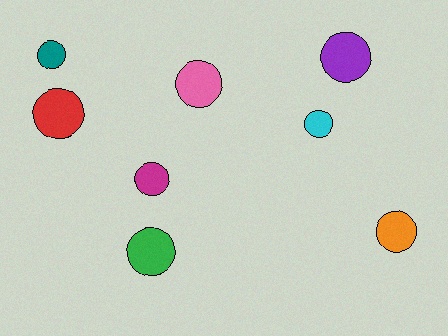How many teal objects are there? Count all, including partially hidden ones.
There is 1 teal object.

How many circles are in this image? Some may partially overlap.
There are 8 circles.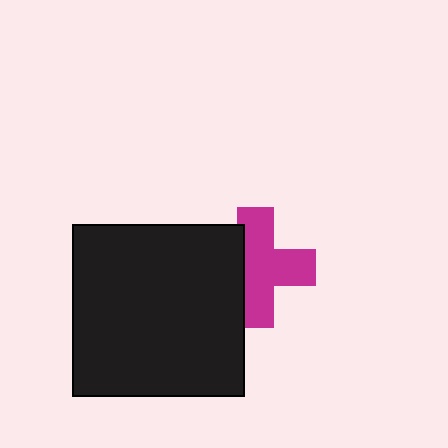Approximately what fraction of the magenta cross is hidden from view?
Roughly 32% of the magenta cross is hidden behind the black square.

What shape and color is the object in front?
The object in front is a black square.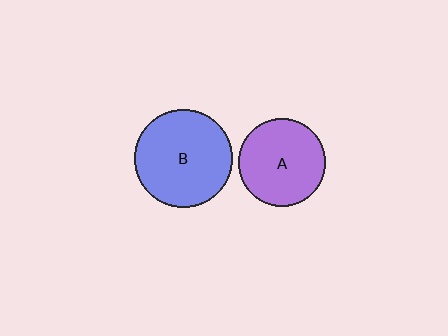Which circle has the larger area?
Circle B (blue).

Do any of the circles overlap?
No, none of the circles overlap.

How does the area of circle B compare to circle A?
Approximately 1.3 times.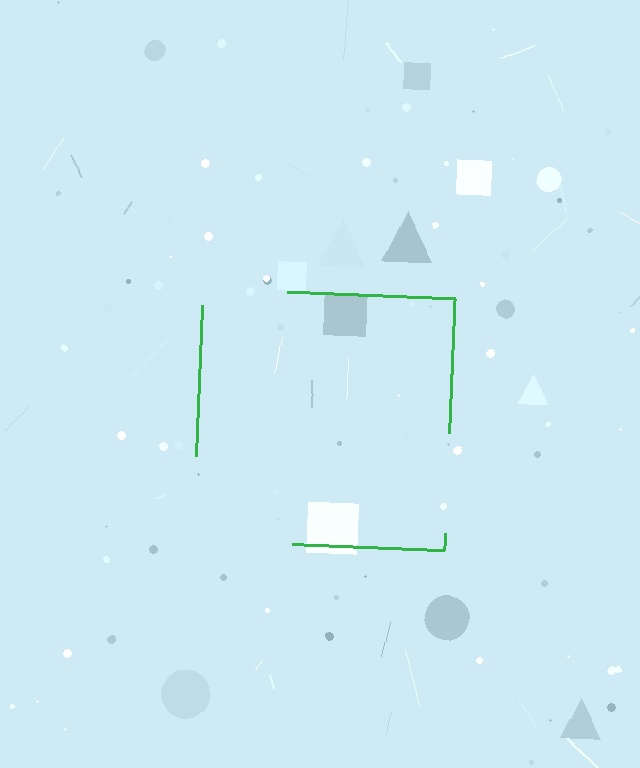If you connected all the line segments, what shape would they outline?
They would outline a square.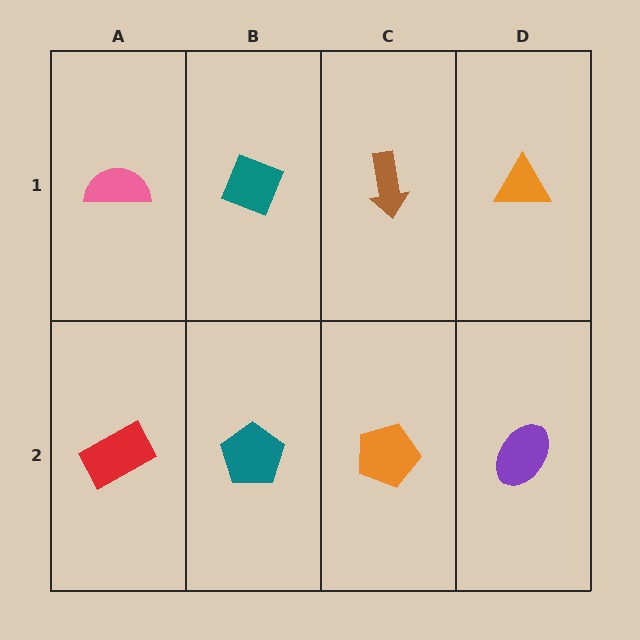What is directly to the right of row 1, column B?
A brown arrow.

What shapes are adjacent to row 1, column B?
A teal pentagon (row 2, column B), a pink semicircle (row 1, column A), a brown arrow (row 1, column C).